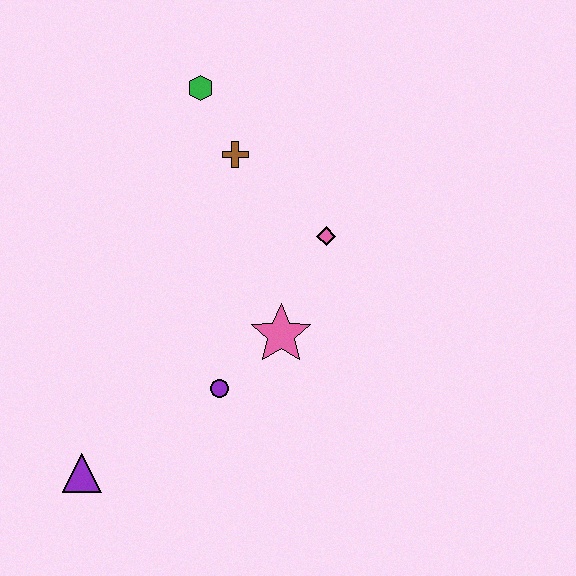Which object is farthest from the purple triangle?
The green hexagon is farthest from the purple triangle.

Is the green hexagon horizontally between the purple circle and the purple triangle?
Yes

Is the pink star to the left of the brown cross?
No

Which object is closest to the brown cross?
The green hexagon is closest to the brown cross.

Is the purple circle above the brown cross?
No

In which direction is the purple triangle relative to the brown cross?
The purple triangle is below the brown cross.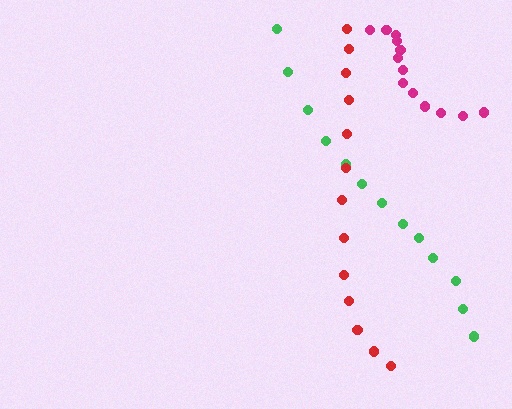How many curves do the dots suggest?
There are 3 distinct paths.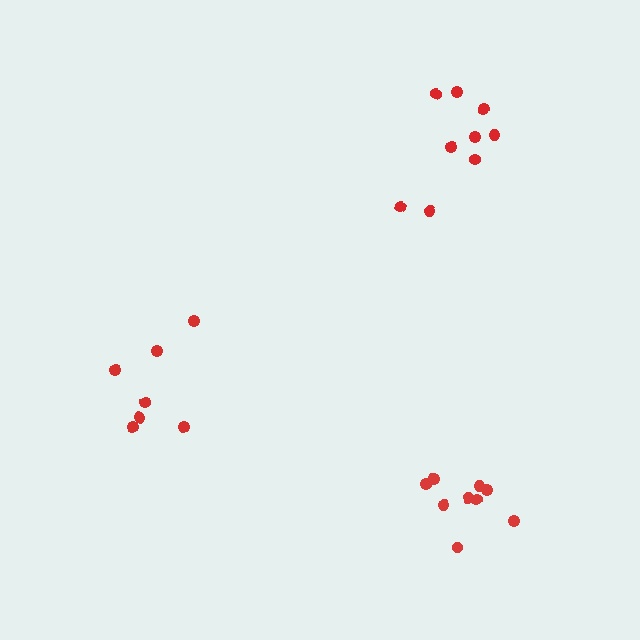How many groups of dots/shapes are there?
There are 3 groups.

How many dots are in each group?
Group 1: 9 dots, Group 2: 7 dots, Group 3: 9 dots (25 total).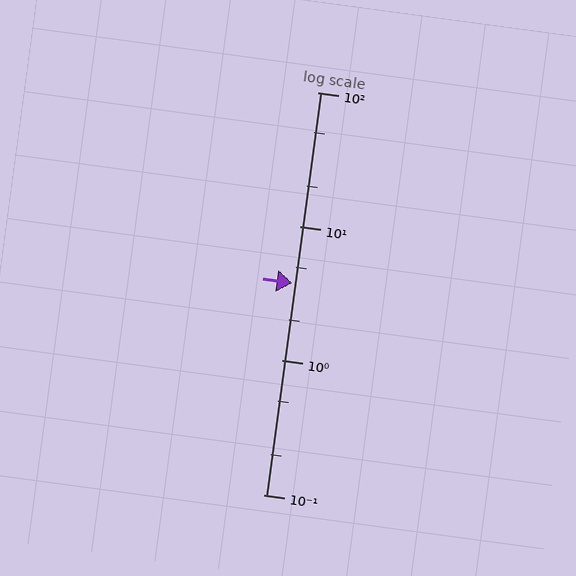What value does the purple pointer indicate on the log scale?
The pointer indicates approximately 3.8.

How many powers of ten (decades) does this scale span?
The scale spans 3 decades, from 0.1 to 100.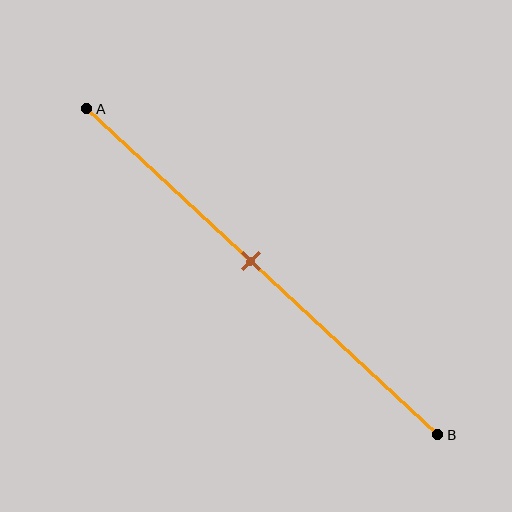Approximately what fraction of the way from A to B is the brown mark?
The brown mark is approximately 45% of the way from A to B.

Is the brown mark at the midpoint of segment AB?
No, the mark is at about 45% from A, not at the 50% midpoint.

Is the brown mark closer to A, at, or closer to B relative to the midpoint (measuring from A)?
The brown mark is closer to point A than the midpoint of segment AB.